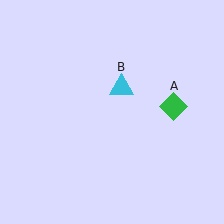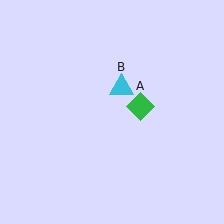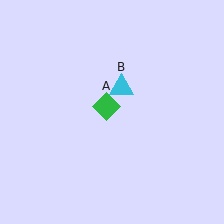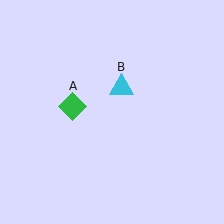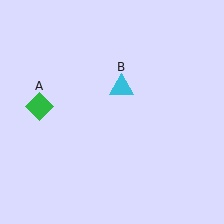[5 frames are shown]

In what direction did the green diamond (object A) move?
The green diamond (object A) moved left.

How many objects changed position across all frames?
1 object changed position: green diamond (object A).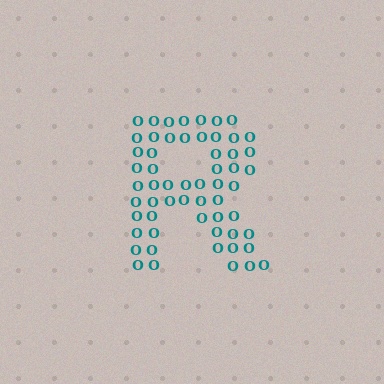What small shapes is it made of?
It is made of small letter O's.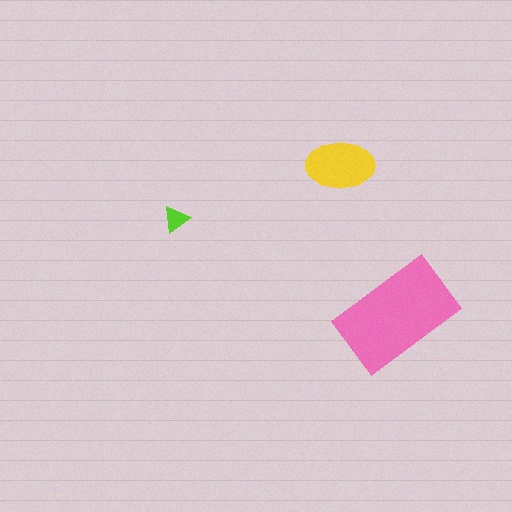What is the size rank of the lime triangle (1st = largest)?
3rd.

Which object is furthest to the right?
The pink rectangle is rightmost.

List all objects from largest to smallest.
The pink rectangle, the yellow ellipse, the lime triangle.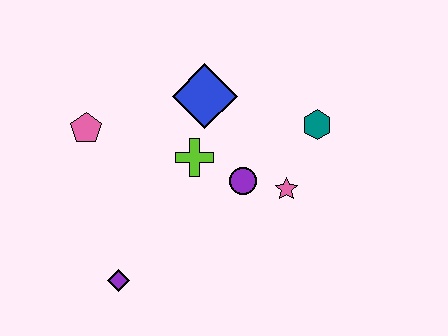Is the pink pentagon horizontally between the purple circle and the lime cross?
No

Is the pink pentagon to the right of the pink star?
No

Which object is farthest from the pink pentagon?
The teal hexagon is farthest from the pink pentagon.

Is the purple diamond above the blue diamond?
No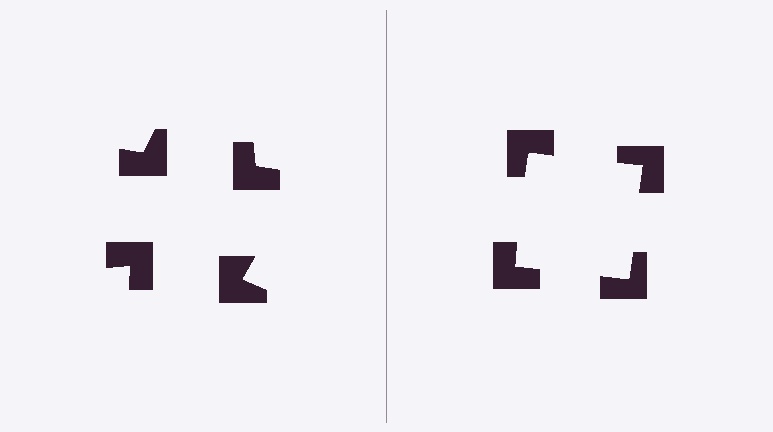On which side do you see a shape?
An illusory square appears on the right side. On the left side the wedge cuts are rotated, so no coherent shape forms.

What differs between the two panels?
The notched squares are positioned identically on both sides; only the wedge orientations differ. On the right they align to a square; on the left they are misaligned.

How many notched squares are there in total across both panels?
8 — 4 on each side.